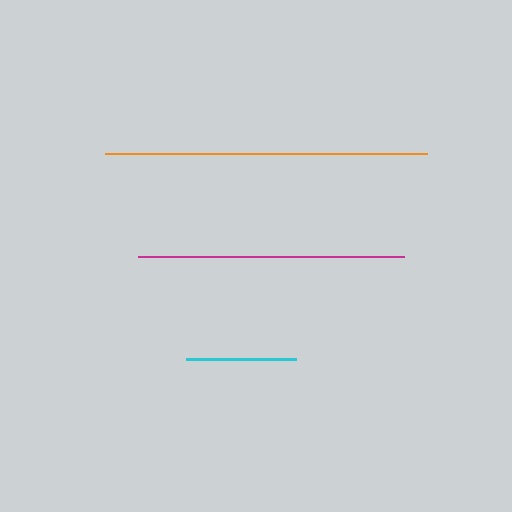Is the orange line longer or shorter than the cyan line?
The orange line is longer than the cyan line.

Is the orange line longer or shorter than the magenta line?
The orange line is longer than the magenta line.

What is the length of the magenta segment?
The magenta segment is approximately 265 pixels long.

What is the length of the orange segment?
The orange segment is approximately 322 pixels long.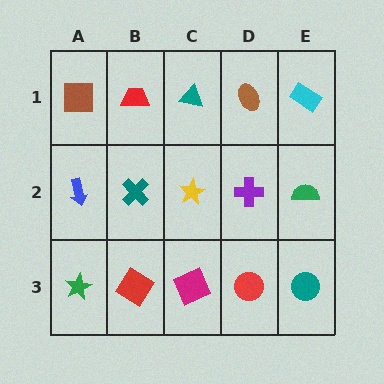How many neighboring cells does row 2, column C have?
4.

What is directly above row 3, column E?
A green semicircle.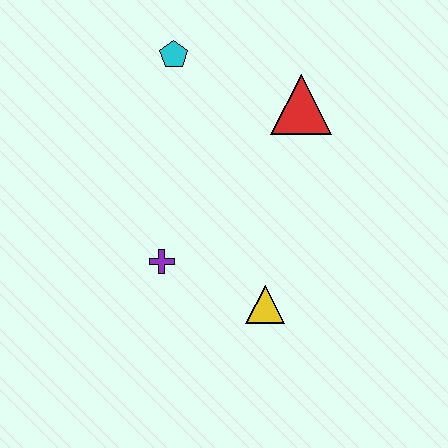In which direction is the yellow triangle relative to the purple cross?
The yellow triangle is to the right of the purple cross.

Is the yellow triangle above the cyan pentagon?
No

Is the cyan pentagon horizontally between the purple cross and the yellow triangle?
Yes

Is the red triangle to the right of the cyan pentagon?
Yes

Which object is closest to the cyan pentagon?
The red triangle is closest to the cyan pentagon.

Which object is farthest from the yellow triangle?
The cyan pentagon is farthest from the yellow triangle.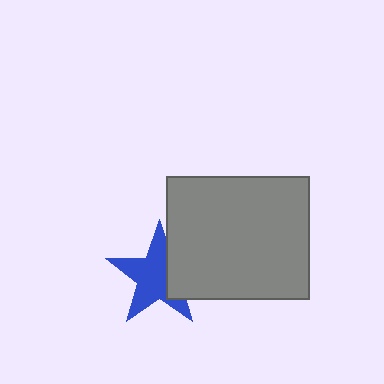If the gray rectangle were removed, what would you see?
You would see the complete blue star.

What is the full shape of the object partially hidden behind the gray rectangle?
The partially hidden object is a blue star.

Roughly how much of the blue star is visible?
Most of it is visible (roughly 69%).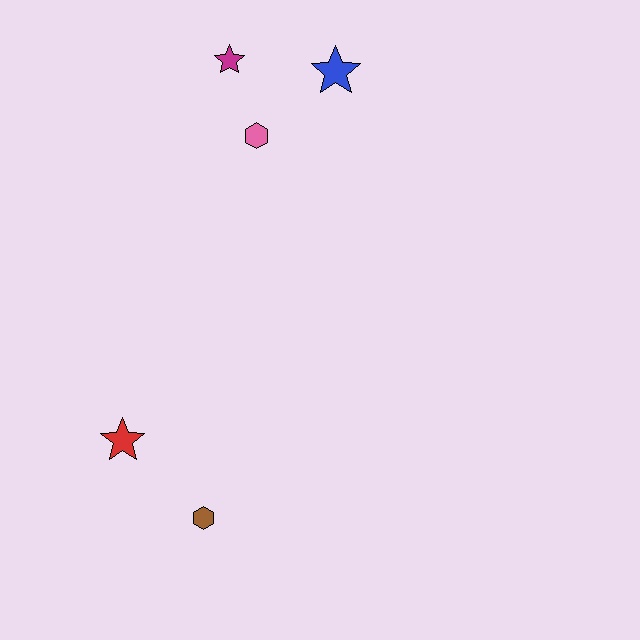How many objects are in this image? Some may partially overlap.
There are 5 objects.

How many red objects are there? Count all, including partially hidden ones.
There is 1 red object.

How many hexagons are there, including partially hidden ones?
There are 2 hexagons.